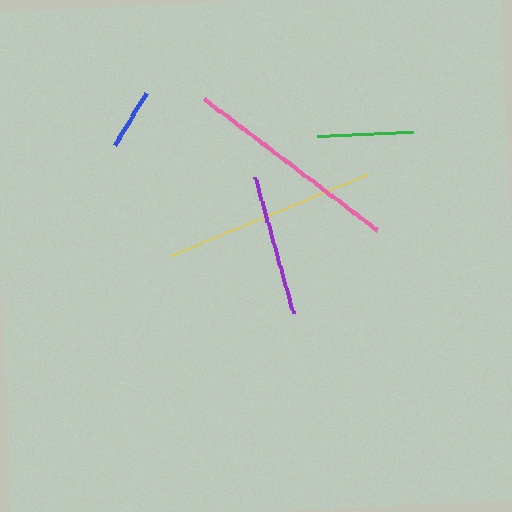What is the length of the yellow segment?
The yellow segment is approximately 212 pixels long.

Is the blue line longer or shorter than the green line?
The green line is longer than the blue line.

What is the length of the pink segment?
The pink segment is approximately 218 pixels long.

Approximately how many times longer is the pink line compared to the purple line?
The pink line is approximately 1.5 times the length of the purple line.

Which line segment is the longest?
The pink line is the longest at approximately 218 pixels.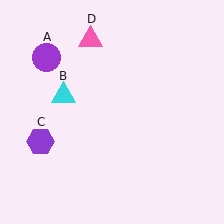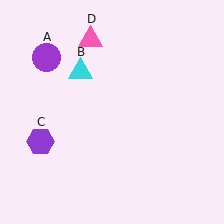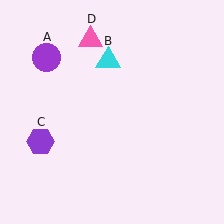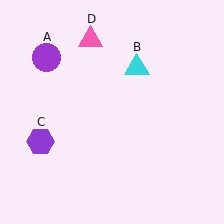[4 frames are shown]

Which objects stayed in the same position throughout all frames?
Purple circle (object A) and purple hexagon (object C) and pink triangle (object D) remained stationary.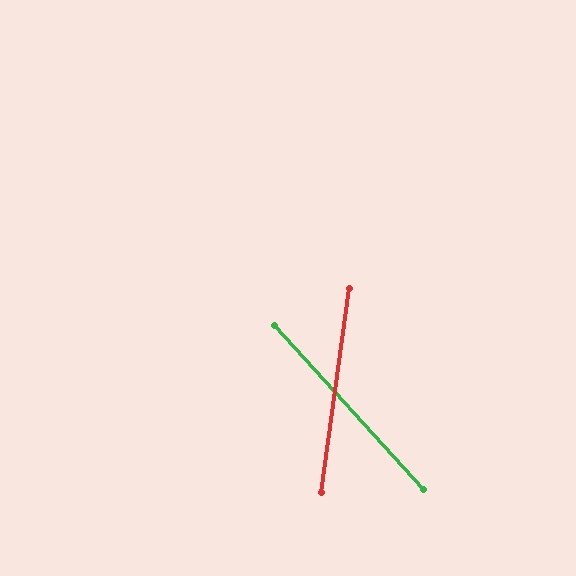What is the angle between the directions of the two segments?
Approximately 50 degrees.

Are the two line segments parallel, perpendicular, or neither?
Neither parallel nor perpendicular — they differ by about 50°.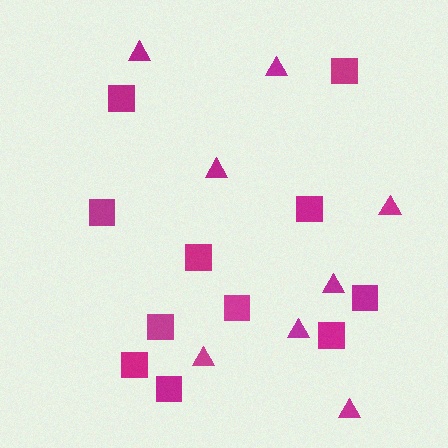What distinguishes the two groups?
There are 2 groups: one group of triangles (8) and one group of squares (11).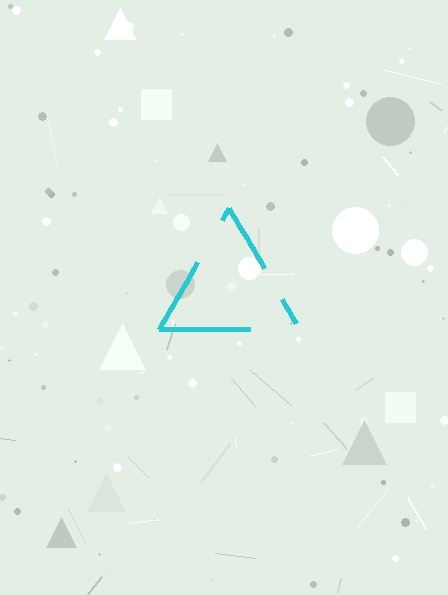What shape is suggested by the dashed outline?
The dashed outline suggests a triangle.